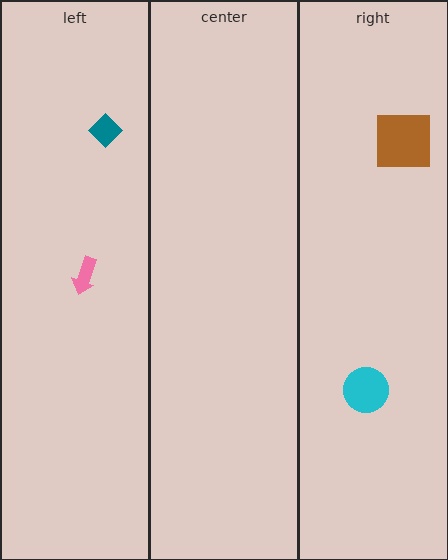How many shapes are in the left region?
2.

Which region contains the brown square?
The right region.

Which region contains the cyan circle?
The right region.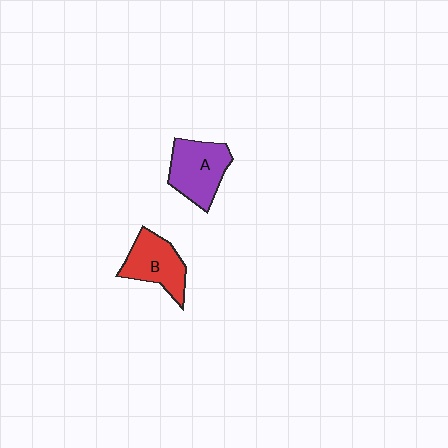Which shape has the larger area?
Shape A (purple).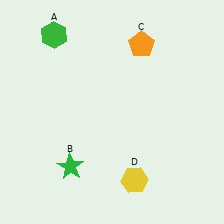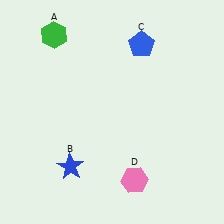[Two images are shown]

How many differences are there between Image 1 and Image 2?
There are 3 differences between the two images.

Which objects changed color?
B changed from green to blue. C changed from orange to blue. D changed from yellow to pink.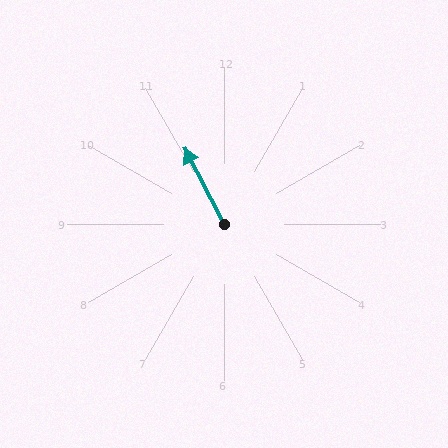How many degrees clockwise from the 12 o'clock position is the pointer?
Approximately 332 degrees.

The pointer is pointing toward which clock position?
Roughly 11 o'clock.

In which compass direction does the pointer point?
Northwest.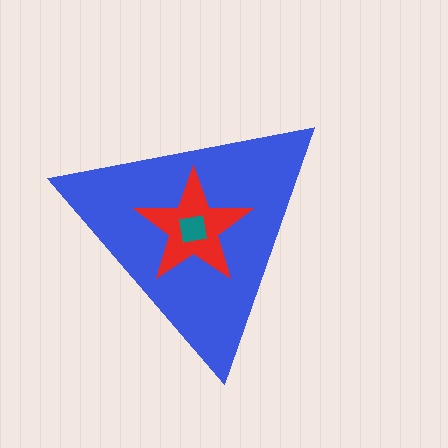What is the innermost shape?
The teal square.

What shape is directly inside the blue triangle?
The red star.